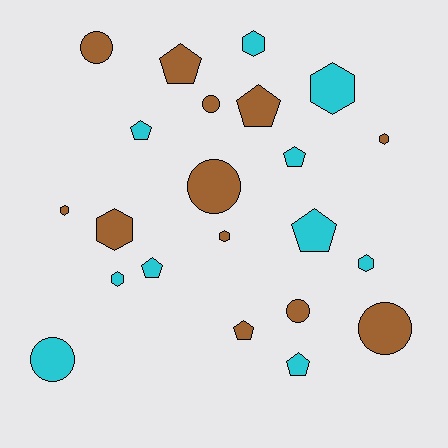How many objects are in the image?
There are 22 objects.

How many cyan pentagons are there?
There are 5 cyan pentagons.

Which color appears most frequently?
Brown, with 12 objects.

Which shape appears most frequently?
Pentagon, with 8 objects.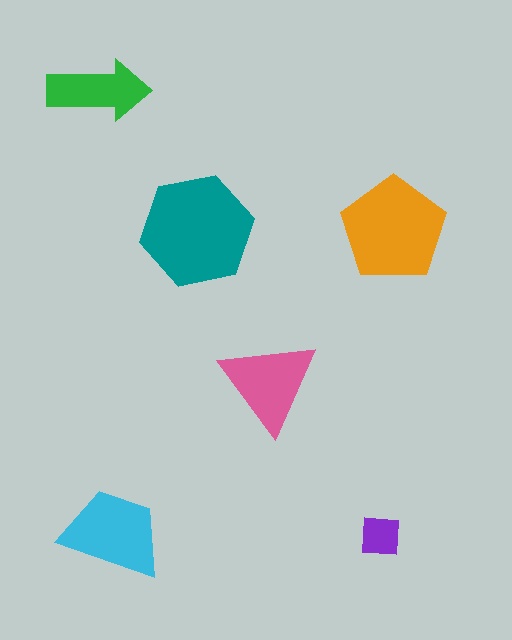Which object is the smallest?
The purple square.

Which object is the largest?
The teal hexagon.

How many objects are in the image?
There are 6 objects in the image.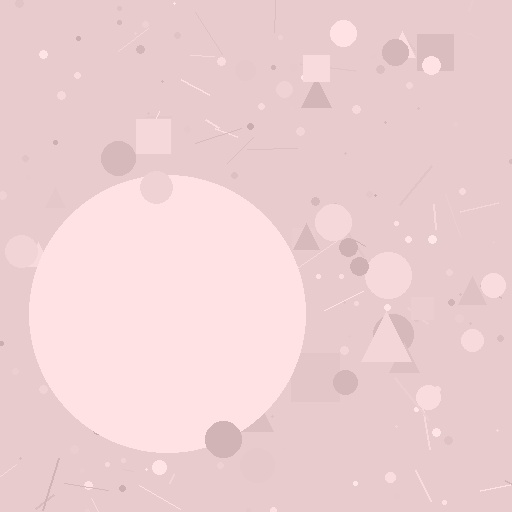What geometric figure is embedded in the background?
A circle is embedded in the background.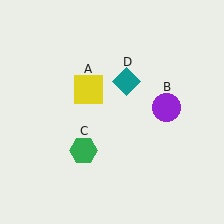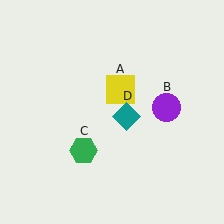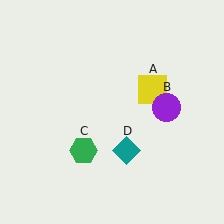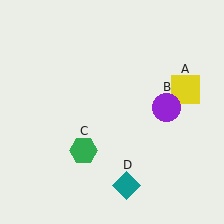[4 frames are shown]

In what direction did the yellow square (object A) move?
The yellow square (object A) moved right.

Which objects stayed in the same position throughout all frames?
Purple circle (object B) and green hexagon (object C) remained stationary.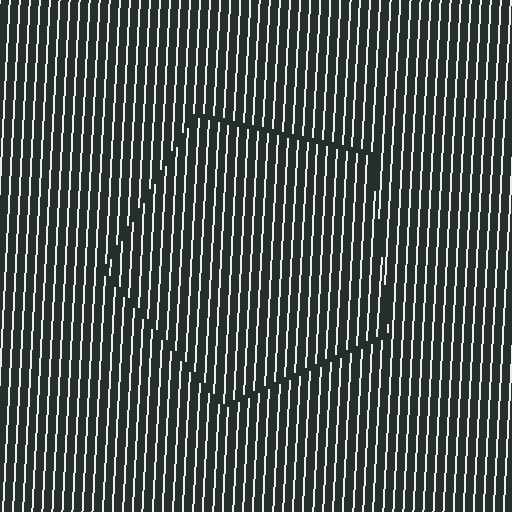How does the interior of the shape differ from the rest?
The interior of the shape contains the same grating, shifted by half a period — the contour is defined by the phase discontinuity where line-ends from the inner and outer gratings abut.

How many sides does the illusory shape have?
5 sides — the line-ends trace a pentagon.